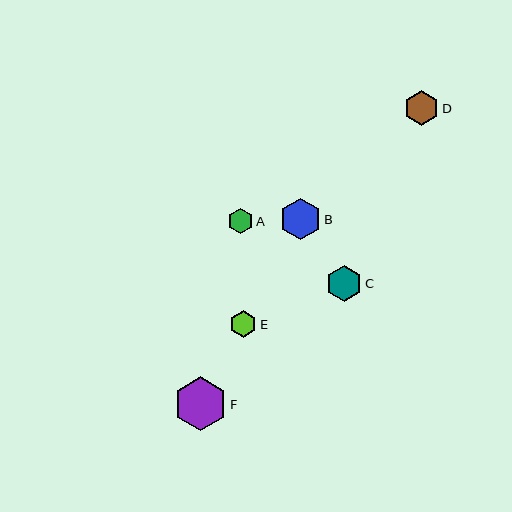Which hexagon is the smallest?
Hexagon A is the smallest with a size of approximately 25 pixels.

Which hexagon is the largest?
Hexagon F is the largest with a size of approximately 54 pixels.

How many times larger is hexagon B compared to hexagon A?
Hexagon B is approximately 1.6 times the size of hexagon A.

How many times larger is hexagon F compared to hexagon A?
Hexagon F is approximately 2.1 times the size of hexagon A.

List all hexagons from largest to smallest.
From largest to smallest: F, B, C, D, E, A.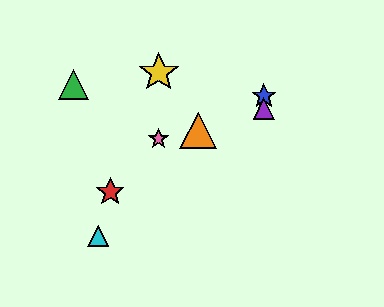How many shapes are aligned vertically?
2 shapes (the blue star, the purple triangle) are aligned vertically.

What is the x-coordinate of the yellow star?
The yellow star is at x≈159.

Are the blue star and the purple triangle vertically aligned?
Yes, both are at x≈264.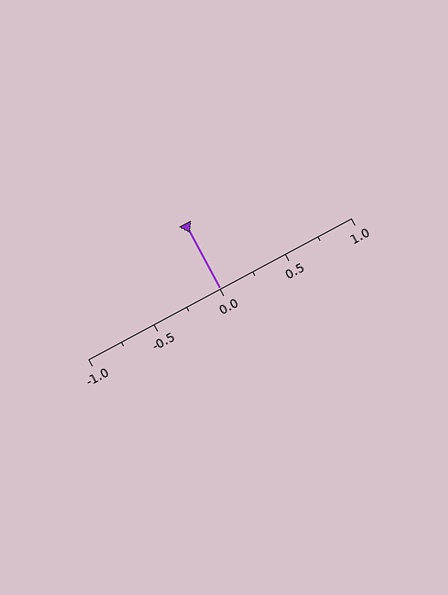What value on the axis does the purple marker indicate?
The marker indicates approximately 0.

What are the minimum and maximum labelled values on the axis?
The axis runs from -1.0 to 1.0.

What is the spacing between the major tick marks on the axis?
The major ticks are spaced 0.5 apart.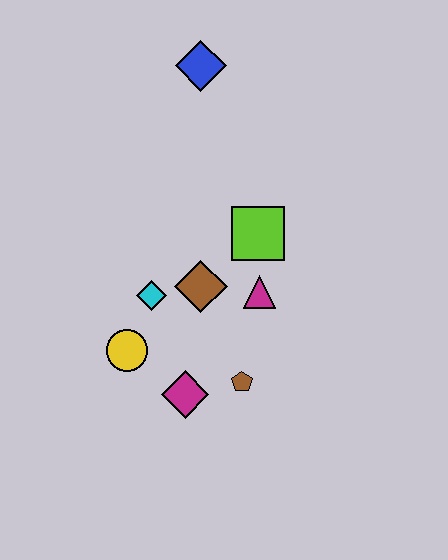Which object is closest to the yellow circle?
The cyan diamond is closest to the yellow circle.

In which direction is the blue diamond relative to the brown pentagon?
The blue diamond is above the brown pentagon.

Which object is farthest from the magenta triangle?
The blue diamond is farthest from the magenta triangle.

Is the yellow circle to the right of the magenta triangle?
No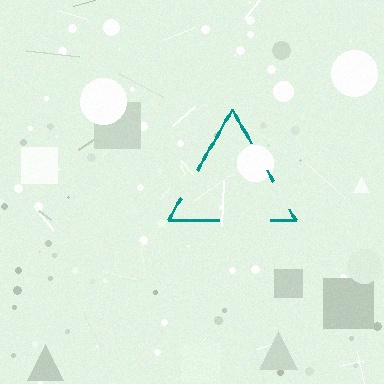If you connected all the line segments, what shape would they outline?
They would outline a triangle.